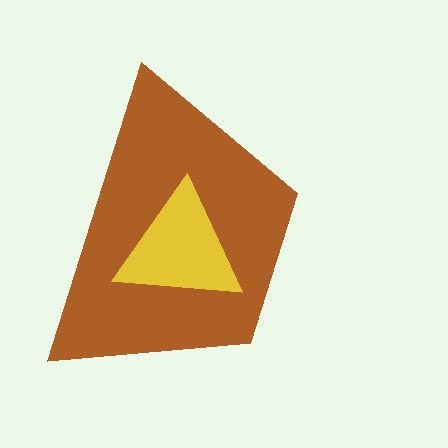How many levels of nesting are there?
2.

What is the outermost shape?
The brown trapezoid.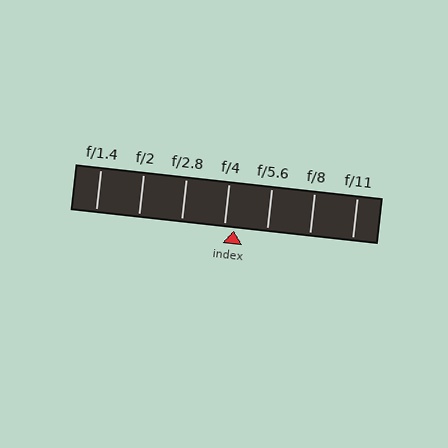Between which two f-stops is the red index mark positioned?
The index mark is between f/4 and f/5.6.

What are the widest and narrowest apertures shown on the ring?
The widest aperture shown is f/1.4 and the narrowest is f/11.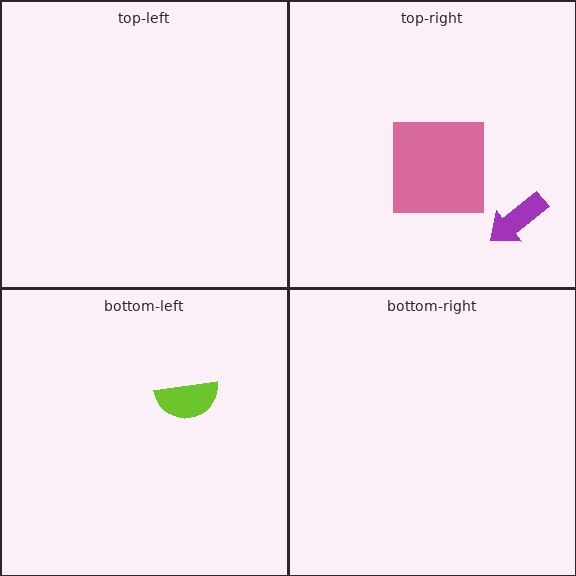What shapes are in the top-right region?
The purple arrow, the pink square.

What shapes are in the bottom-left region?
The lime semicircle.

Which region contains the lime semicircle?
The bottom-left region.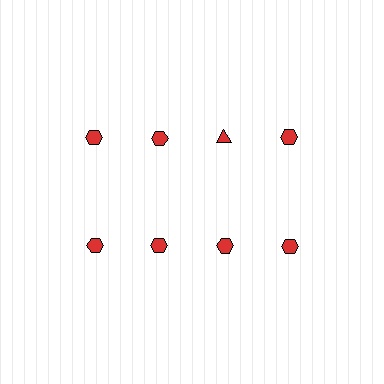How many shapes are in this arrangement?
There are 8 shapes arranged in a grid pattern.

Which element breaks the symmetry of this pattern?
The red triangle in the top row, center column breaks the symmetry. All other shapes are red hexagons.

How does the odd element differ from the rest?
It has a different shape: triangle instead of hexagon.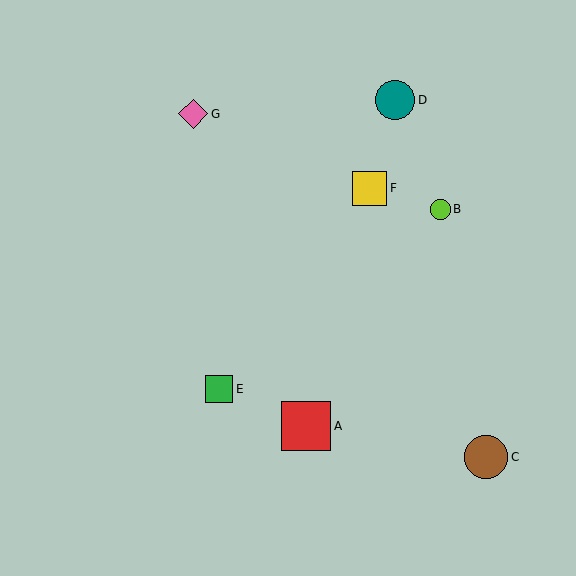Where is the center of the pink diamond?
The center of the pink diamond is at (193, 114).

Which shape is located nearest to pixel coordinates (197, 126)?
The pink diamond (labeled G) at (193, 114) is nearest to that location.